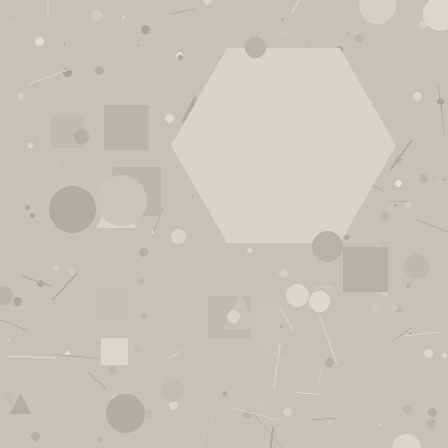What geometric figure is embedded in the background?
A hexagon is embedded in the background.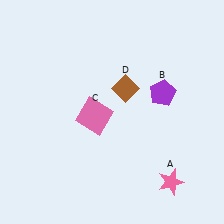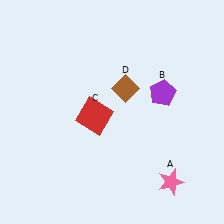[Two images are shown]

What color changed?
The square (C) changed from pink in Image 1 to red in Image 2.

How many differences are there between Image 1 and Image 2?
There is 1 difference between the two images.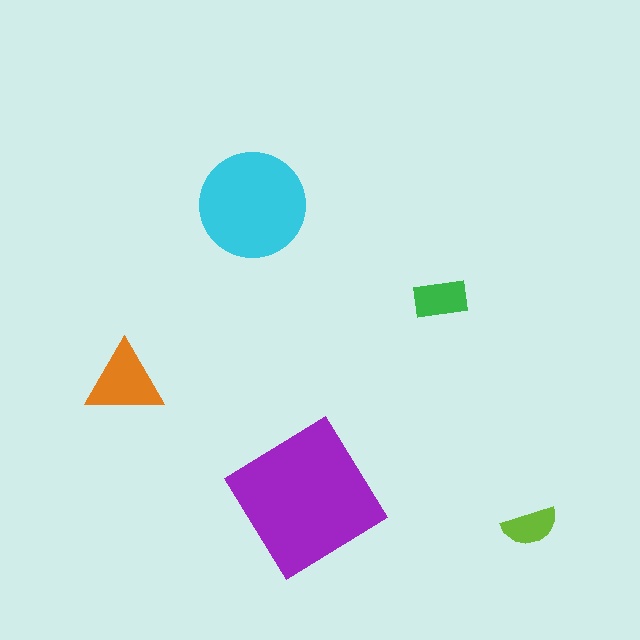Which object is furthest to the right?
The lime semicircle is rightmost.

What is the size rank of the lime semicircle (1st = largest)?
5th.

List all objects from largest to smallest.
The purple diamond, the cyan circle, the orange triangle, the green rectangle, the lime semicircle.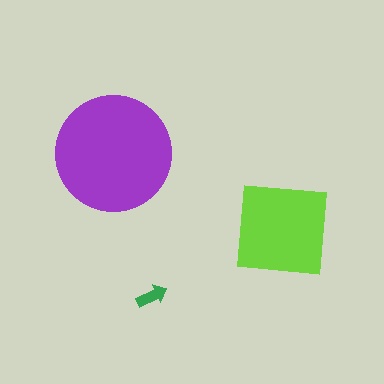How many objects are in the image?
There are 3 objects in the image.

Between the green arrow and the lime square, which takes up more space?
The lime square.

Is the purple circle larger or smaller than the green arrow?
Larger.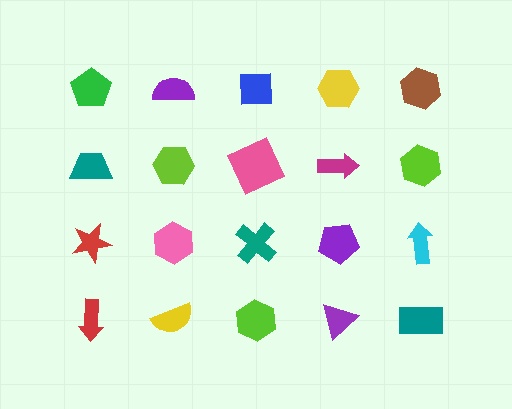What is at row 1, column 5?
A brown hexagon.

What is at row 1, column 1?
A green pentagon.